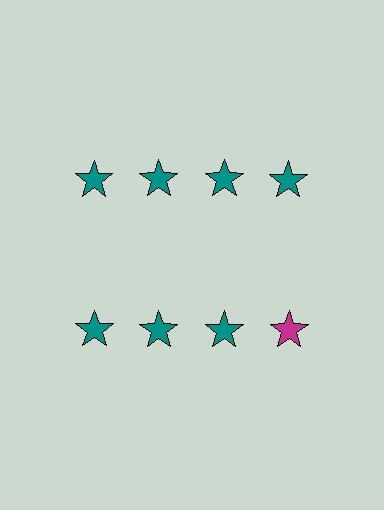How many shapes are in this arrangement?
There are 8 shapes arranged in a grid pattern.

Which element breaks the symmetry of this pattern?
The magenta star in the second row, second from right column breaks the symmetry. All other shapes are teal stars.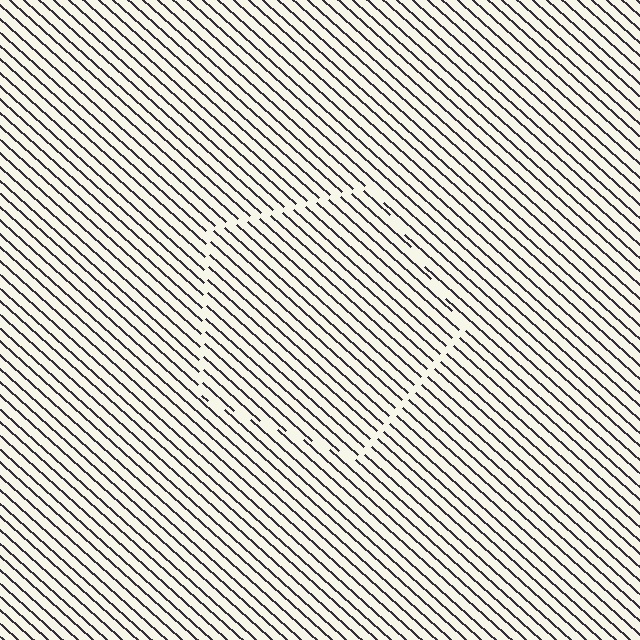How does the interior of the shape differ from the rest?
The interior of the shape contains the same grating, shifted by half a period — the contour is defined by the phase discontinuity where line-ends from the inner and outer gratings abut.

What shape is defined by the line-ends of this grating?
An illusory pentagon. The interior of the shape contains the same grating, shifted by half a period — the contour is defined by the phase discontinuity where line-ends from the inner and outer gratings abut.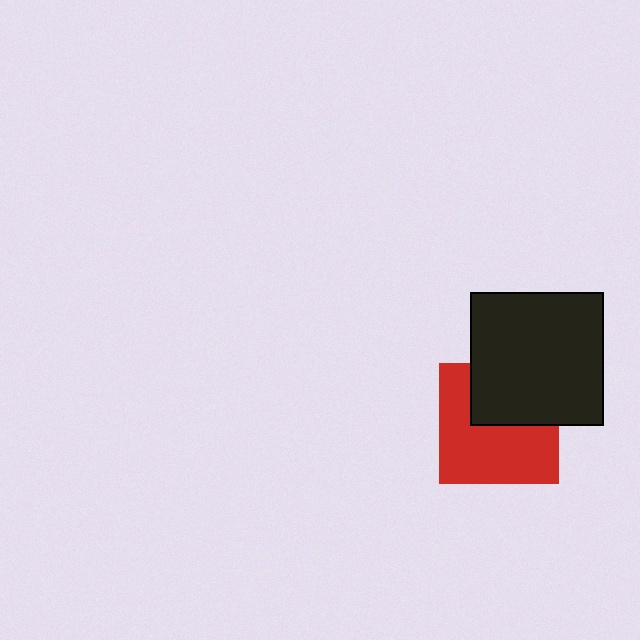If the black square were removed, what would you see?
You would see the complete red square.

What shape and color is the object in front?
The object in front is a black square.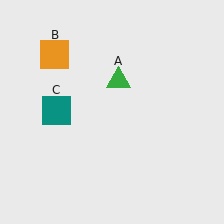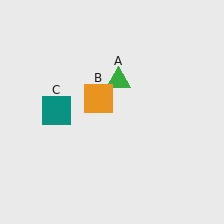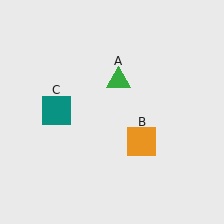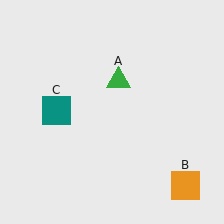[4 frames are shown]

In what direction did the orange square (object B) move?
The orange square (object B) moved down and to the right.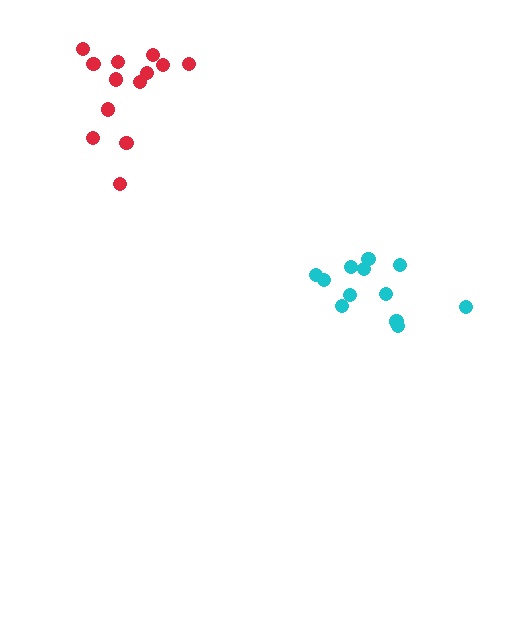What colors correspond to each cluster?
The clusters are colored: cyan, red.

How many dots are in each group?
Group 1: 12 dots, Group 2: 13 dots (25 total).